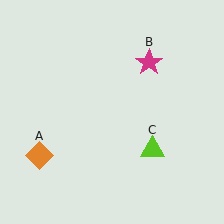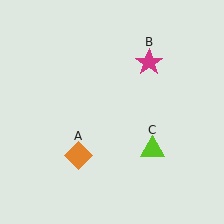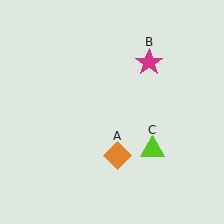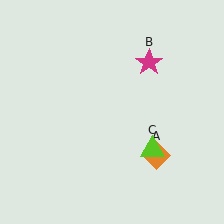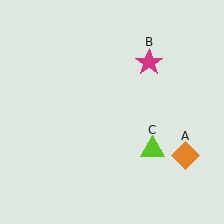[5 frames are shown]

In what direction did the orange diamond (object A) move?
The orange diamond (object A) moved right.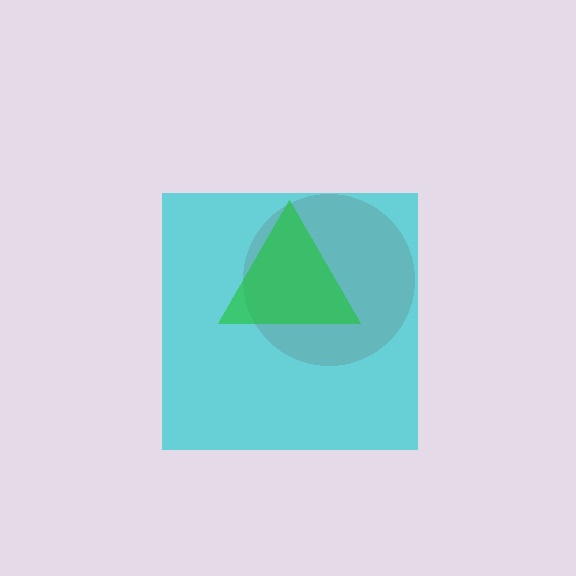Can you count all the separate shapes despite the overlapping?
Yes, there are 3 separate shapes.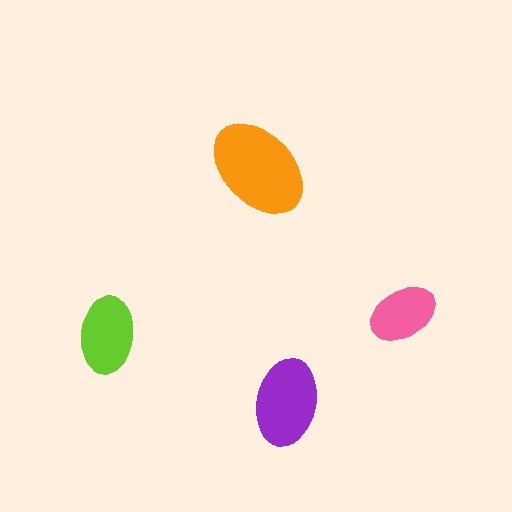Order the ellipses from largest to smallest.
the orange one, the purple one, the lime one, the pink one.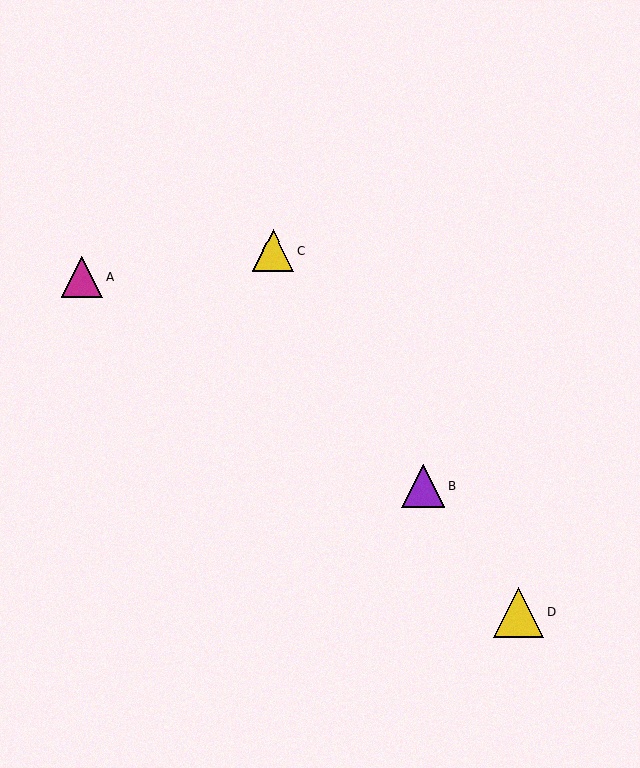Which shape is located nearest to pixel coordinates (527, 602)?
The yellow triangle (labeled D) at (519, 612) is nearest to that location.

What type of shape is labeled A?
Shape A is a magenta triangle.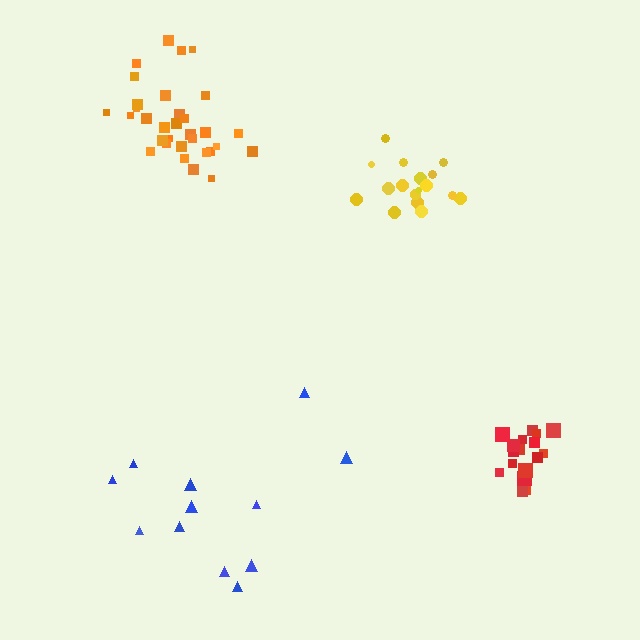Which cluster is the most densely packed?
Red.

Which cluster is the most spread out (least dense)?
Blue.